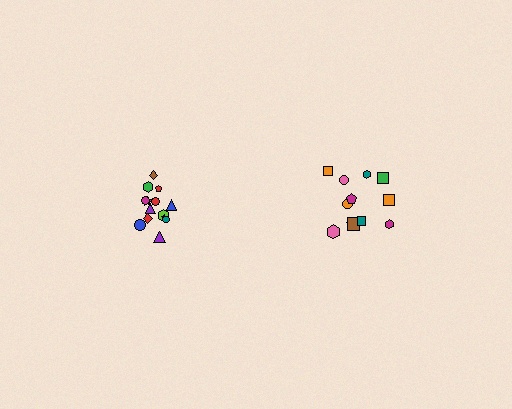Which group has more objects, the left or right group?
The left group.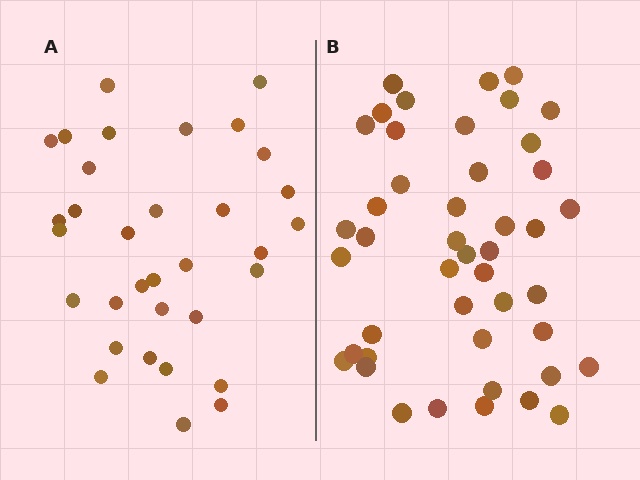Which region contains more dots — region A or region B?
Region B (the right region) has more dots.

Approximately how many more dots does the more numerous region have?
Region B has roughly 12 or so more dots than region A.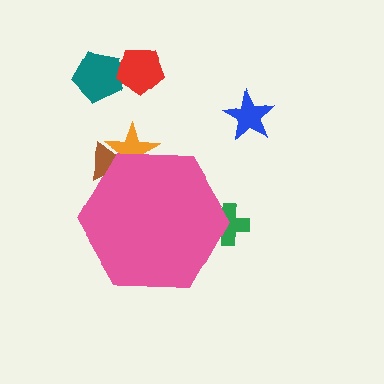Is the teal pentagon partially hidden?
No, the teal pentagon is fully visible.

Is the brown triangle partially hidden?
Yes, the brown triangle is partially hidden behind the pink hexagon.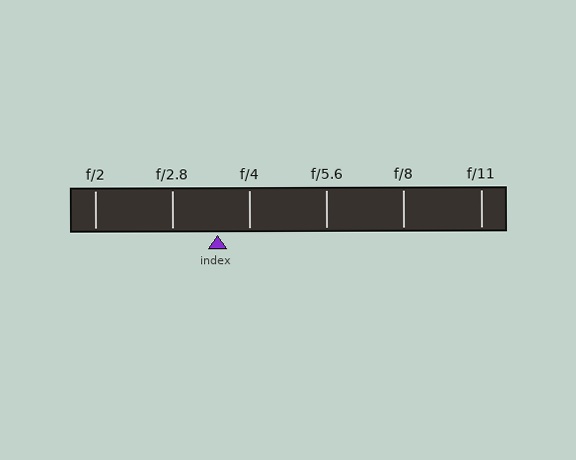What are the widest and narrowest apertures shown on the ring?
The widest aperture shown is f/2 and the narrowest is f/11.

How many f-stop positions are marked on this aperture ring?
There are 6 f-stop positions marked.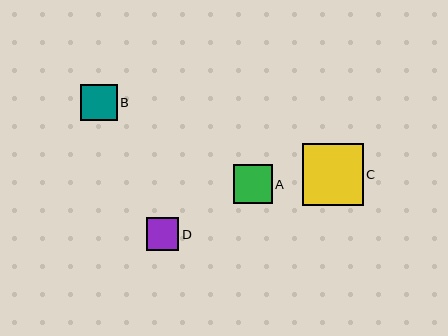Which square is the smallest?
Square D is the smallest with a size of approximately 33 pixels.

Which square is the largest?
Square C is the largest with a size of approximately 61 pixels.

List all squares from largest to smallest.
From largest to smallest: C, A, B, D.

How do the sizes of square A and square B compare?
Square A and square B are approximately the same size.